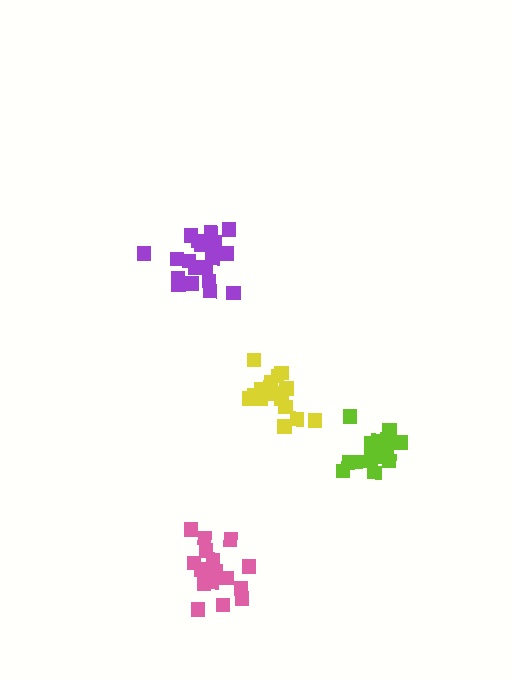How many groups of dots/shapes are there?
There are 4 groups.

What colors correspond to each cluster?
The clusters are colored: lime, pink, purple, yellow.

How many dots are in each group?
Group 1: 19 dots, Group 2: 19 dots, Group 3: 20 dots, Group 4: 15 dots (73 total).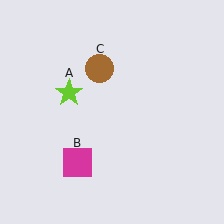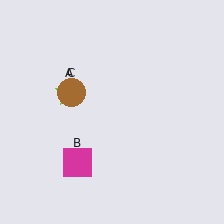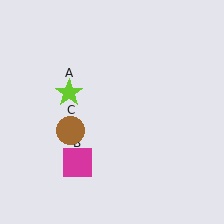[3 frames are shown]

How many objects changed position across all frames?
1 object changed position: brown circle (object C).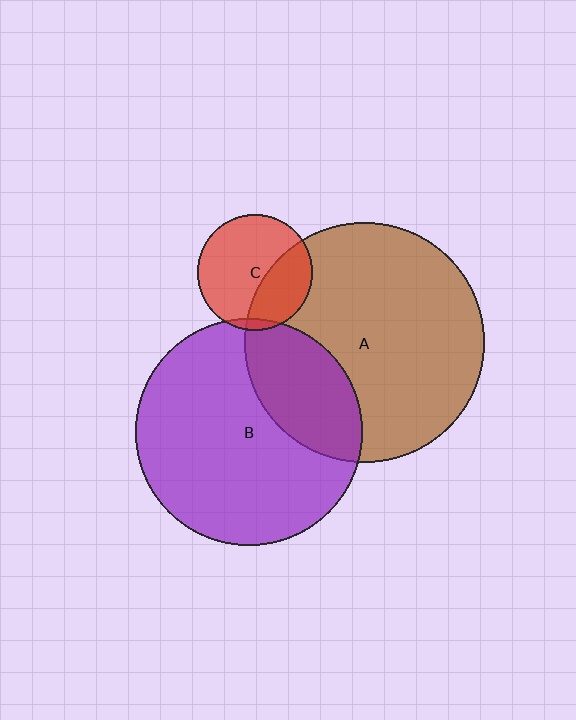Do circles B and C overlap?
Yes.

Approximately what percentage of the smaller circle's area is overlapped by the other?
Approximately 5%.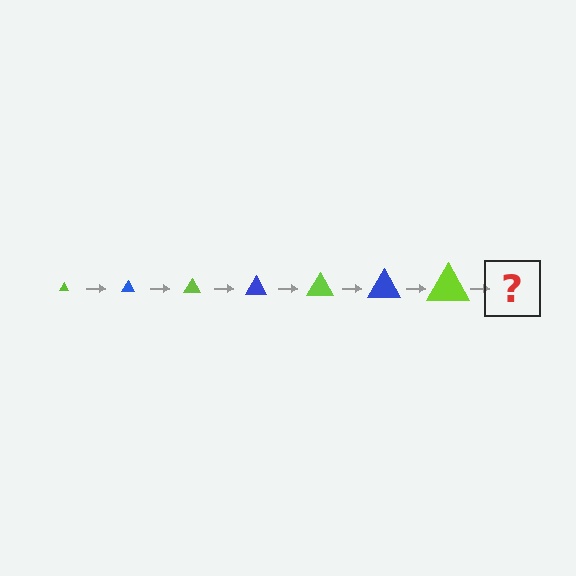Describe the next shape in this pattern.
It should be a blue triangle, larger than the previous one.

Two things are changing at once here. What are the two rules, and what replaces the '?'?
The two rules are that the triangle grows larger each step and the color cycles through lime and blue. The '?' should be a blue triangle, larger than the previous one.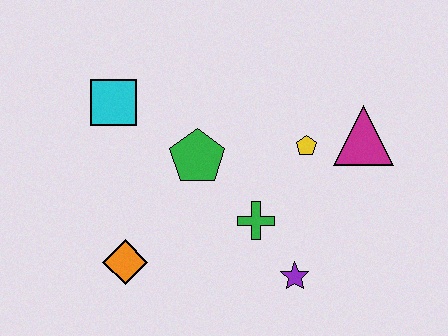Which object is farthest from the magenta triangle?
The orange diamond is farthest from the magenta triangle.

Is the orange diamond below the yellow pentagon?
Yes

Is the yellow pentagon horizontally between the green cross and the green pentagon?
No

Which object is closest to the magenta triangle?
The yellow pentagon is closest to the magenta triangle.